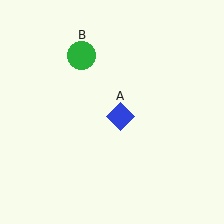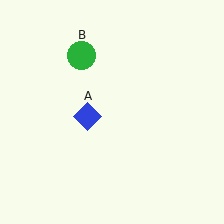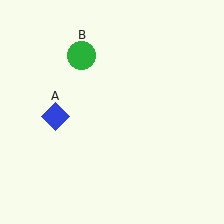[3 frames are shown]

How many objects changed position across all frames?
1 object changed position: blue diamond (object A).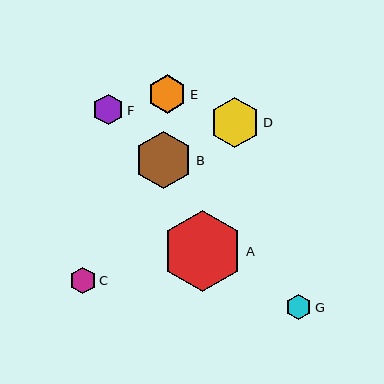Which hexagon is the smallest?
Hexagon G is the smallest with a size of approximately 26 pixels.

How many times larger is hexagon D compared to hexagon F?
Hexagon D is approximately 1.6 times the size of hexagon F.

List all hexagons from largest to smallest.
From largest to smallest: A, B, D, E, F, C, G.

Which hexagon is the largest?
Hexagon A is the largest with a size of approximately 81 pixels.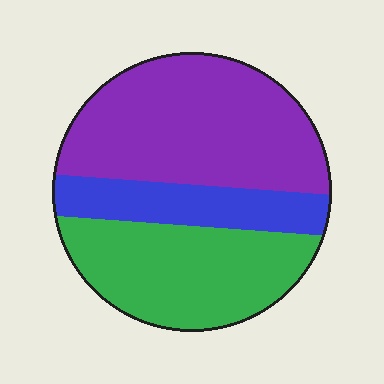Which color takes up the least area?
Blue, at roughly 20%.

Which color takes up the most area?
Purple, at roughly 45%.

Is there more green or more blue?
Green.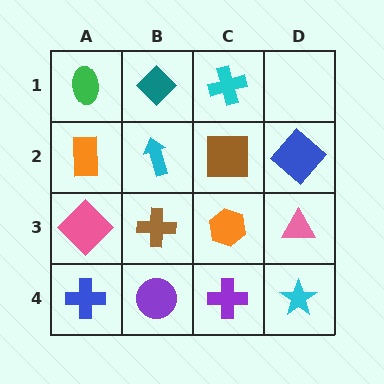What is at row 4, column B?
A purple circle.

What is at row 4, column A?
A blue cross.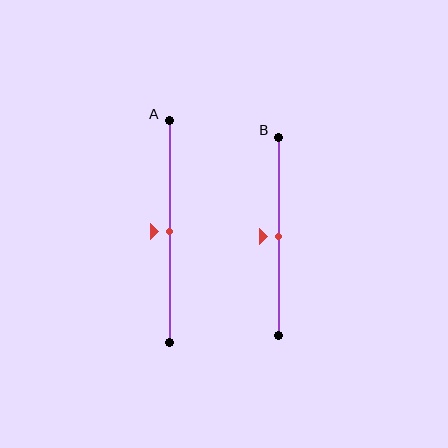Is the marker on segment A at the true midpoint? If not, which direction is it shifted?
Yes, the marker on segment A is at the true midpoint.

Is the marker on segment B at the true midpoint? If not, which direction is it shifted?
Yes, the marker on segment B is at the true midpoint.